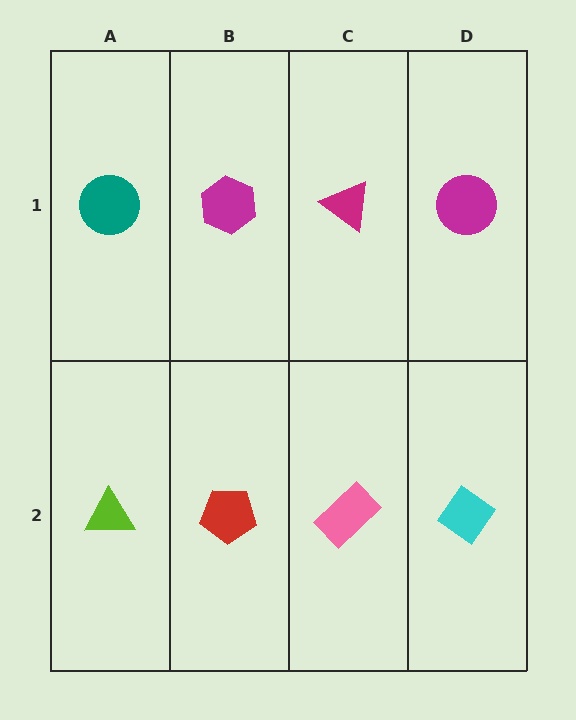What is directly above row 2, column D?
A magenta circle.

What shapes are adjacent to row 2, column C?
A magenta triangle (row 1, column C), a red pentagon (row 2, column B), a cyan diamond (row 2, column D).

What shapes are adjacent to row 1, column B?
A red pentagon (row 2, column B), a teal circle (row 1, column A), a magenta triangle (row 1, column C).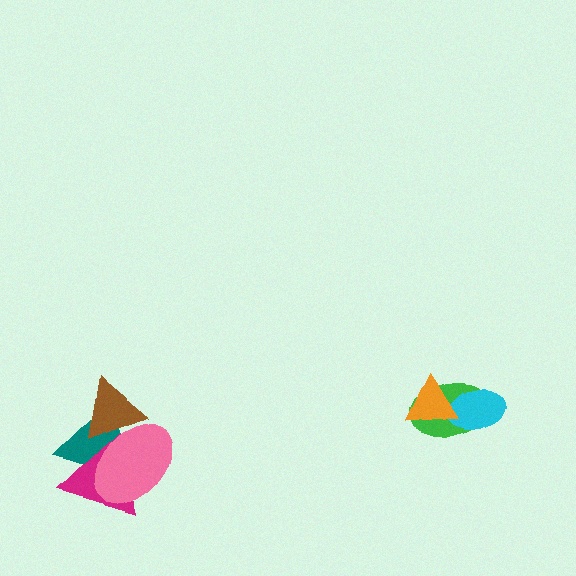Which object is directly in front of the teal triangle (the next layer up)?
The brown triangle is directly in front of the teal triangle.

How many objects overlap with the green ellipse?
2 objects overlap with the green ellipse.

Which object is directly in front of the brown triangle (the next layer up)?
The magenta triangle is directly in front of the brown triangle.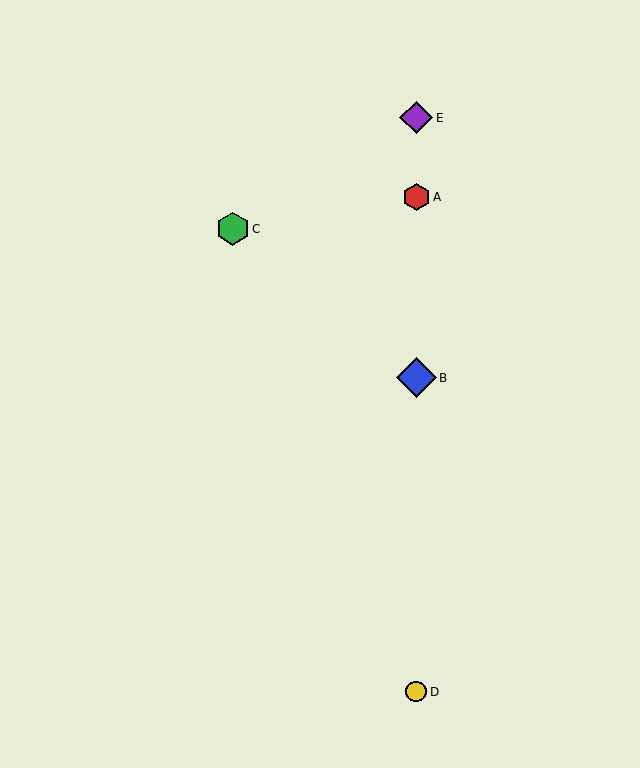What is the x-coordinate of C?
Object C is at x≈233.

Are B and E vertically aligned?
Yes, both are at x≈416.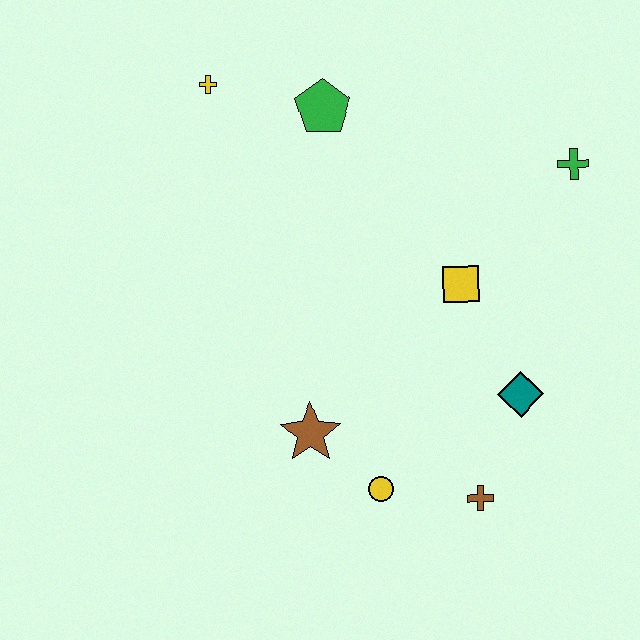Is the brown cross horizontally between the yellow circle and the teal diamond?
Yes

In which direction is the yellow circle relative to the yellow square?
The yellow circle is below the yellow square.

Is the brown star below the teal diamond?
Yes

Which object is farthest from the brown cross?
The yellow cross is farthest from the brown cross.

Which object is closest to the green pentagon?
The yellow cross is closest to the green pentagon.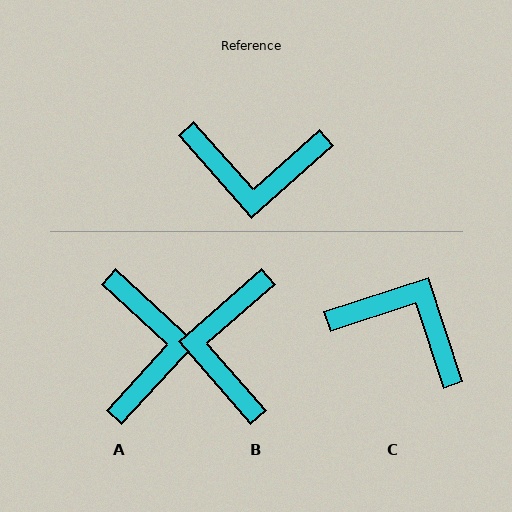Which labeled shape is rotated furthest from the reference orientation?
C, about 157 degrees away.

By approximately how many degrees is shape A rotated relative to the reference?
Approximately 96 degrees counter-clockwise.